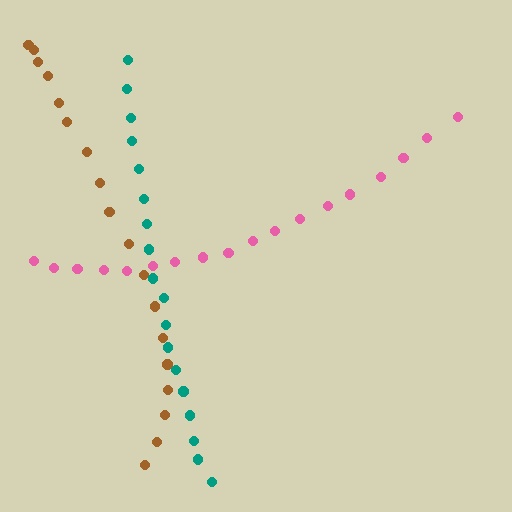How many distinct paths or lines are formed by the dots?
There are 3 distinct paths.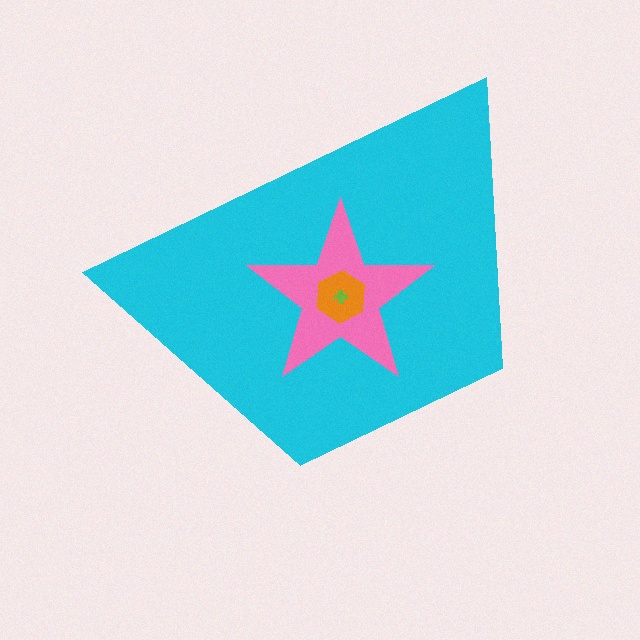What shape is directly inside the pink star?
The orange hexagon.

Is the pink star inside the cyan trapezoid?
Yes.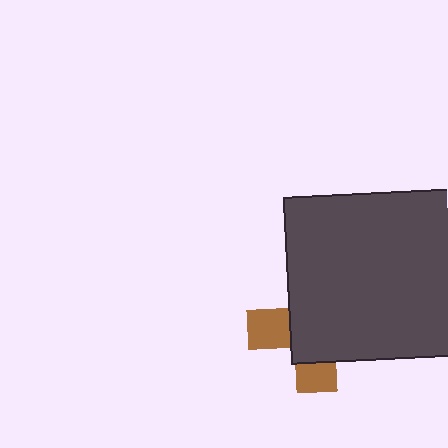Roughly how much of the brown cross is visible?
A small part of it is visible (roughly 32%).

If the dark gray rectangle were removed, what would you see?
You would see the complete brown cross.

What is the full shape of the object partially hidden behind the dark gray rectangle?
The partially hidden object is a brown cross.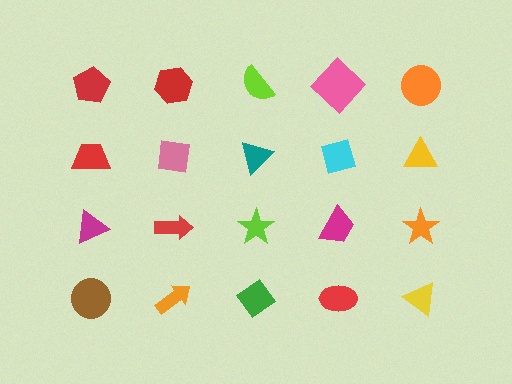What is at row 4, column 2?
An orange arrow.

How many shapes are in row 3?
5 shapes.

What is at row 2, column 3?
A teal triangle.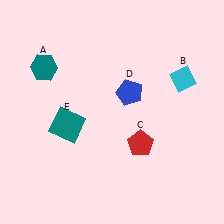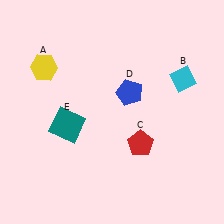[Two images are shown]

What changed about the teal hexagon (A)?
In Image 1, A is teal. In Image 2, it changed to yellow.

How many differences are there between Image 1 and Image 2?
There is 1 difference between the two images.